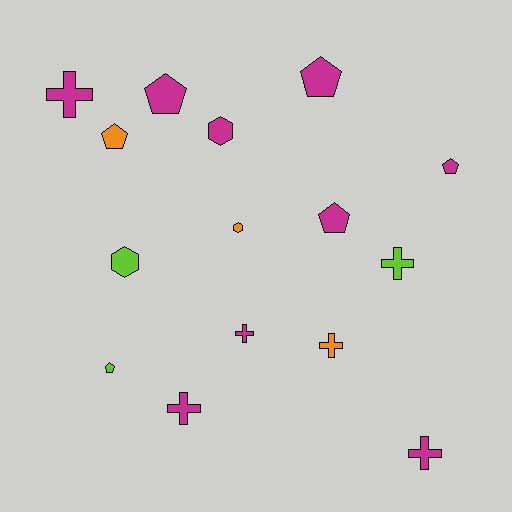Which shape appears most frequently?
Pentagon, with 6 objects.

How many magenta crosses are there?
There are 4 magenta crosses.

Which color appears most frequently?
Magenta, with 9 objects.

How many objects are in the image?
There are 15 objects.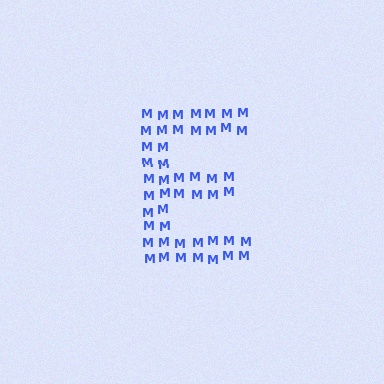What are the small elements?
The small elements are letter M's.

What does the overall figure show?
The overall figure shows the letter E.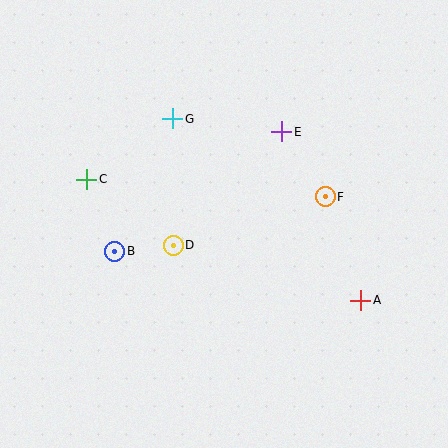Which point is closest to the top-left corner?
Point C is closest to the top-left corner.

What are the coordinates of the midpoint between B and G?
The midpoint between B and G is at (144, 185).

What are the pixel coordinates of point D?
Point D is at (173, 245).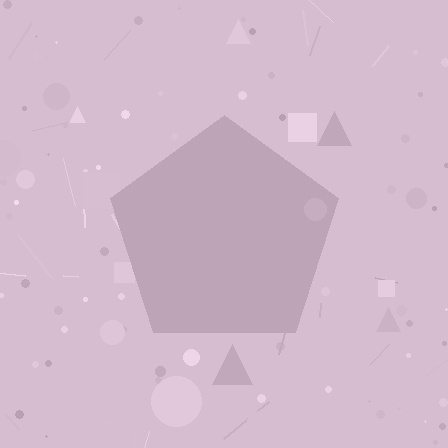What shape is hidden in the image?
A pentagon is hidden in the image.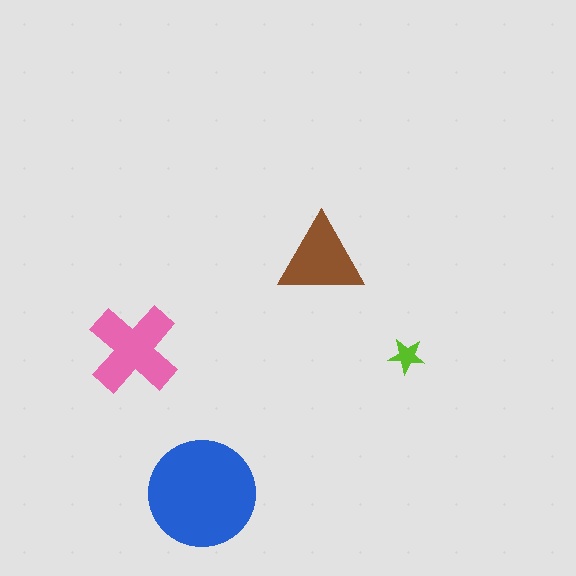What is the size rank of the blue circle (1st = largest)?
1st.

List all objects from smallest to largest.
The lime star, the brown triangle, the pink cross, the blue circle.